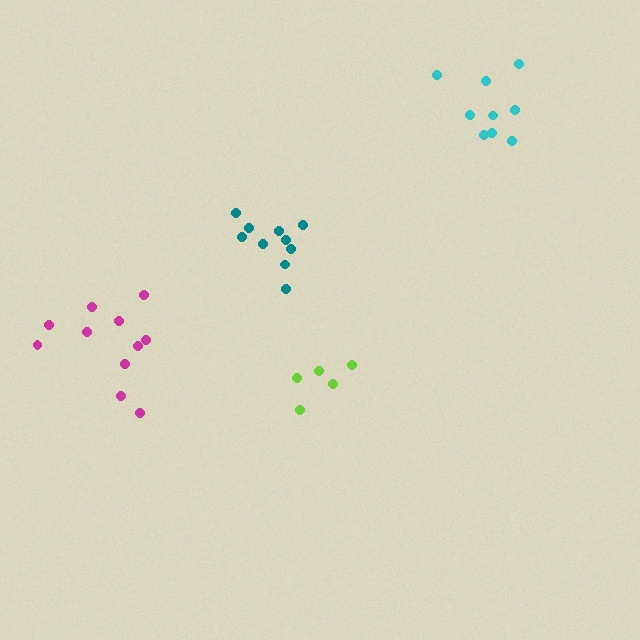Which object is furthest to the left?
The magenta cluster is leftmost.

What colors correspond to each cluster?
The clusters are colored: magenta, cyan, lime, teal.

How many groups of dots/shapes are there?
There are 4 groups.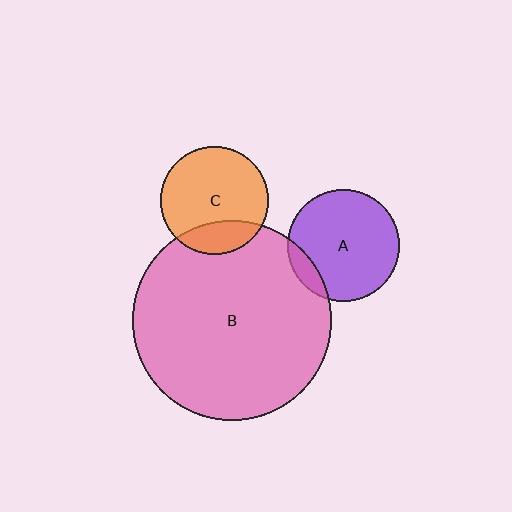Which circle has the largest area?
Circle B (pink).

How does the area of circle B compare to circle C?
Approximately 3.4 times.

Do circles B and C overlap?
Yes.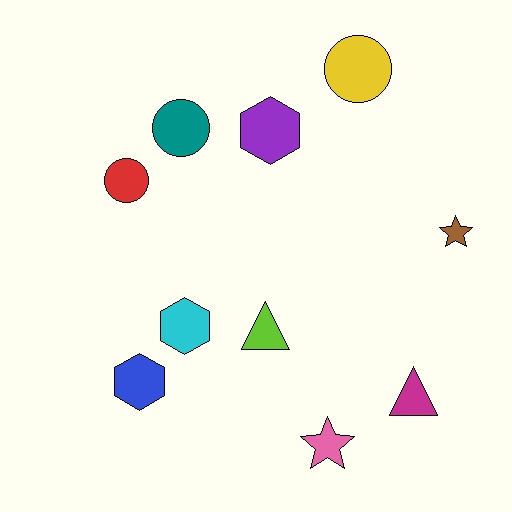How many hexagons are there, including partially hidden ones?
There are 3 hexagons.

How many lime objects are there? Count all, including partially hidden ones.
There is 1 lime object.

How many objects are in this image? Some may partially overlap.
There are 10 objects.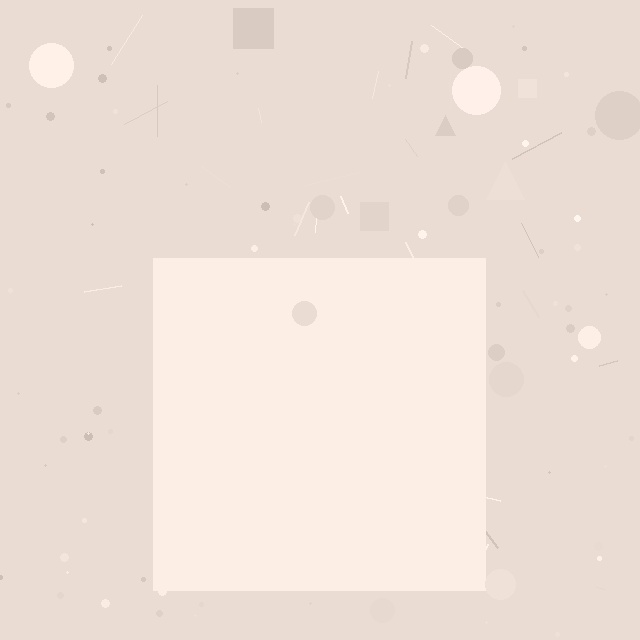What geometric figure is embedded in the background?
A square is embedded in the background.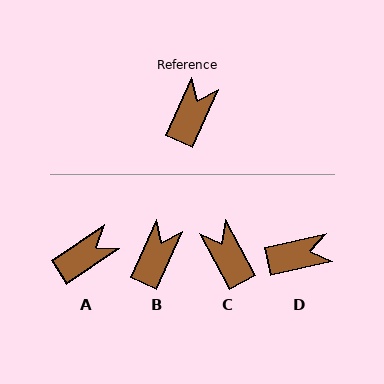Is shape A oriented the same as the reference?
No, it is off by about 32 degrees.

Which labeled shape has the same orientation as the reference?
B.